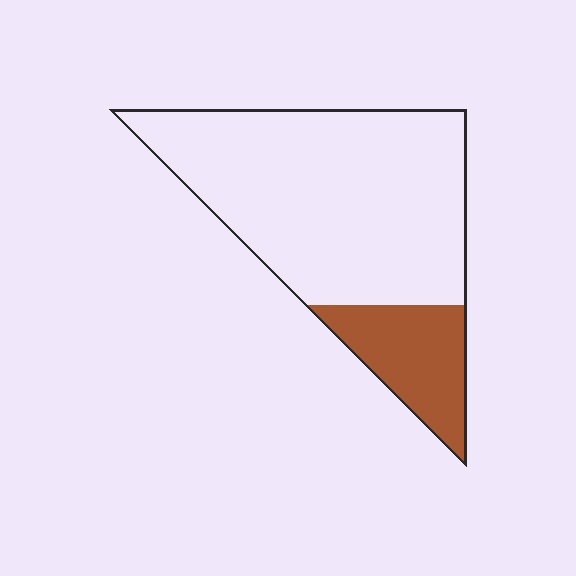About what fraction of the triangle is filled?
About one fifth (1/5).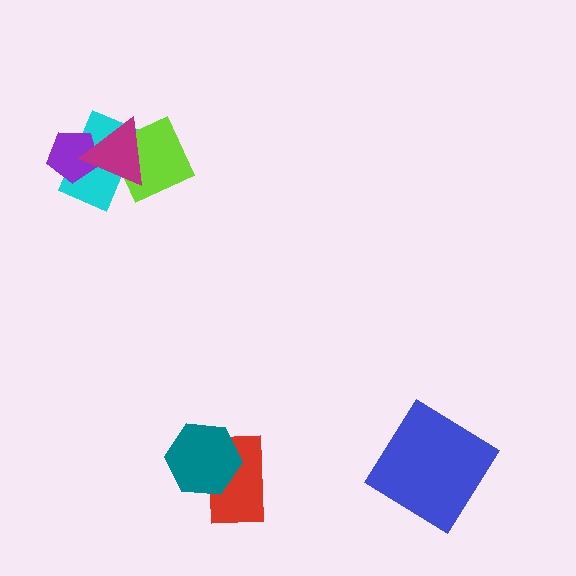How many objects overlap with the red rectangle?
1 object overlaps with the red rectangle.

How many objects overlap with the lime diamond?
2 objects overlap with the lime diamond.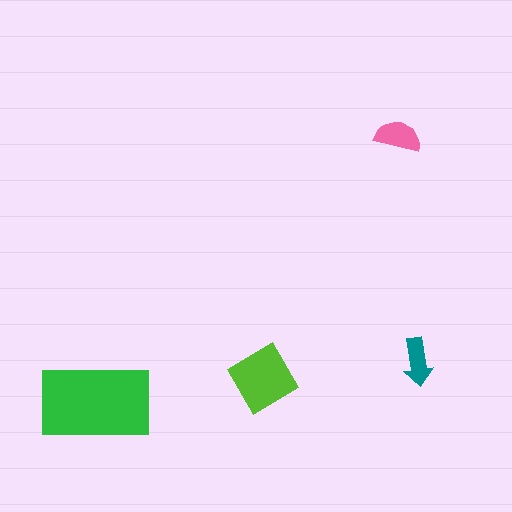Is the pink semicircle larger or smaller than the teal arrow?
Larger.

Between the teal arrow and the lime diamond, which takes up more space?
The lime diamond.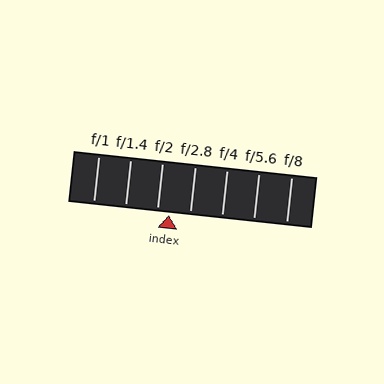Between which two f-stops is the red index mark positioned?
The index mark is between f/2 and f/2.8.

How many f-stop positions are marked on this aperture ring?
There are 7 f-stop positions marked.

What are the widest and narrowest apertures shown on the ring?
The widest aperture shown is f/1 and the narrowest is f/8.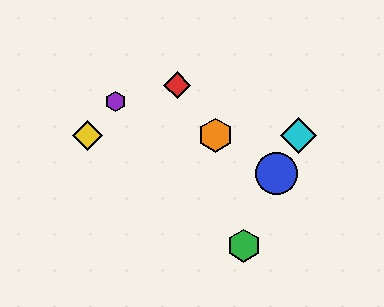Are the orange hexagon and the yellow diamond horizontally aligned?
Yes, both are at y≈135.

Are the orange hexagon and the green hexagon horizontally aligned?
No, the orange hexagon is at y≈135 and the green hexagon is at y≈246.